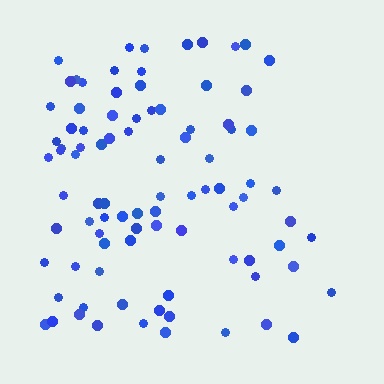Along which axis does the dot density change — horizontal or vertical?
Horizontal.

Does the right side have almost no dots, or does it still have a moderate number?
Still a moderate number, just noticeably fewer than the left.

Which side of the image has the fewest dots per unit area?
The right.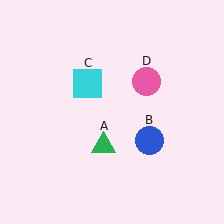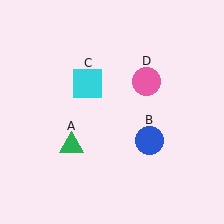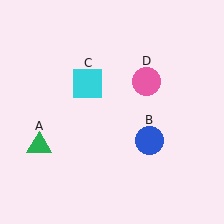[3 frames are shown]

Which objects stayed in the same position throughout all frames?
Blue circle (object B) and cyan square (object C) and pink circle (object D) remained stationary.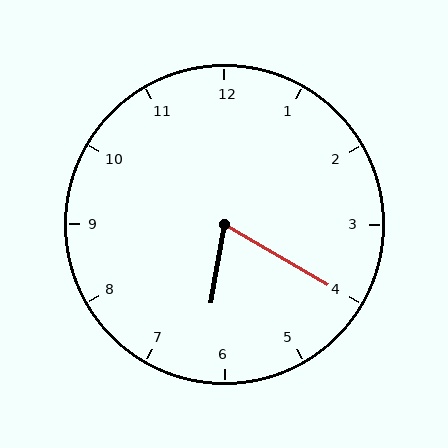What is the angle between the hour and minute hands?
Approximately 70 degrees.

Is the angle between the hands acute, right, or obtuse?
It is acute.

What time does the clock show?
6:20.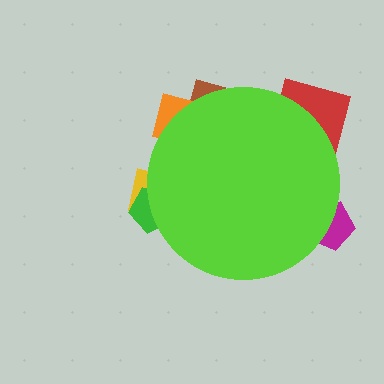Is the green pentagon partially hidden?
Yes, the green pentagon is partially hidden behind the lime circle.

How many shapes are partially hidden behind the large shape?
6 shapes are partially hidden.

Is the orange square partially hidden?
Yes, the orange square is partially hidden behind the lime circle.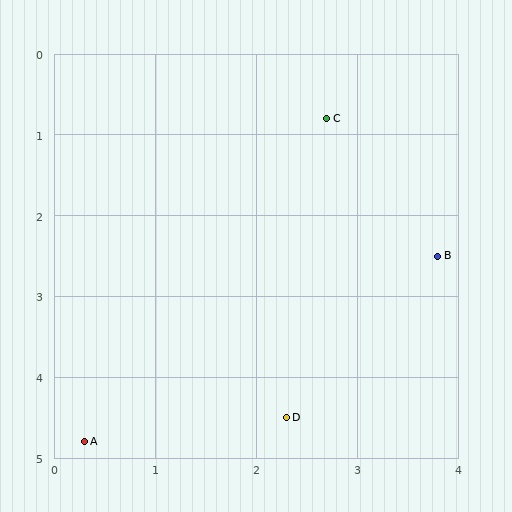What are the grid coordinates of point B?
Point B is at approximately (3.8, 2.5).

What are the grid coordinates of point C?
Point C is at approximately (2.7, 0.8).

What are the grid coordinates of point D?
Point D is at approximately (2.3, 4.5).